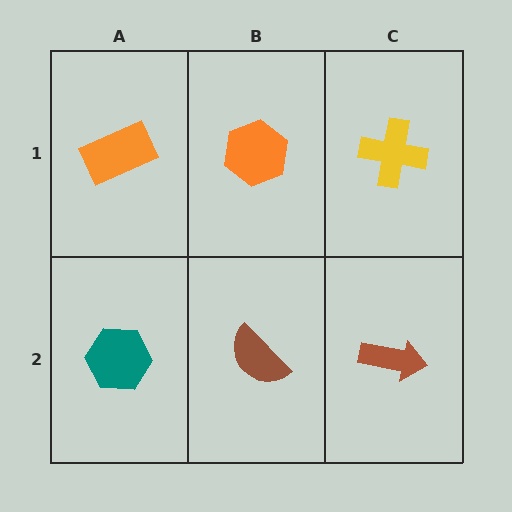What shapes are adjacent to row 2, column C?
A yellow cross (row 1, column C), a brown semicircle (row 2, column B).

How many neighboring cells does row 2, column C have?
2.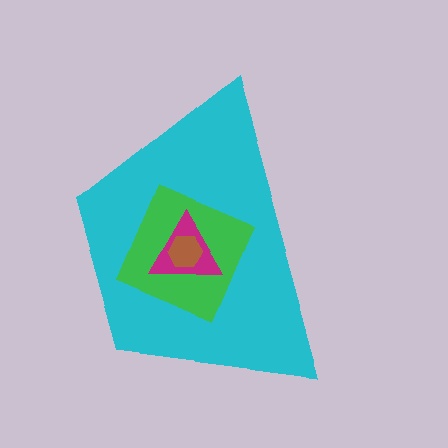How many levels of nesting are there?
4.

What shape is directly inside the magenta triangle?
The brown hexagon.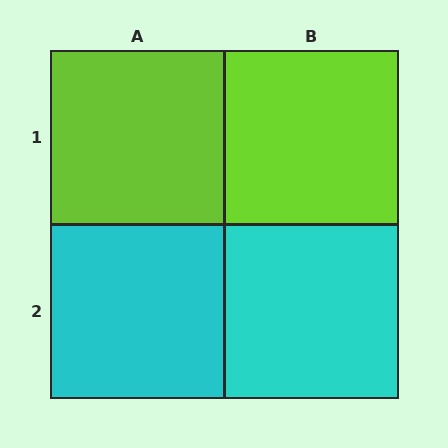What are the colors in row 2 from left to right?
Cyan, cyan.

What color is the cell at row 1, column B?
Lime.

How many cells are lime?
2 cells are lime.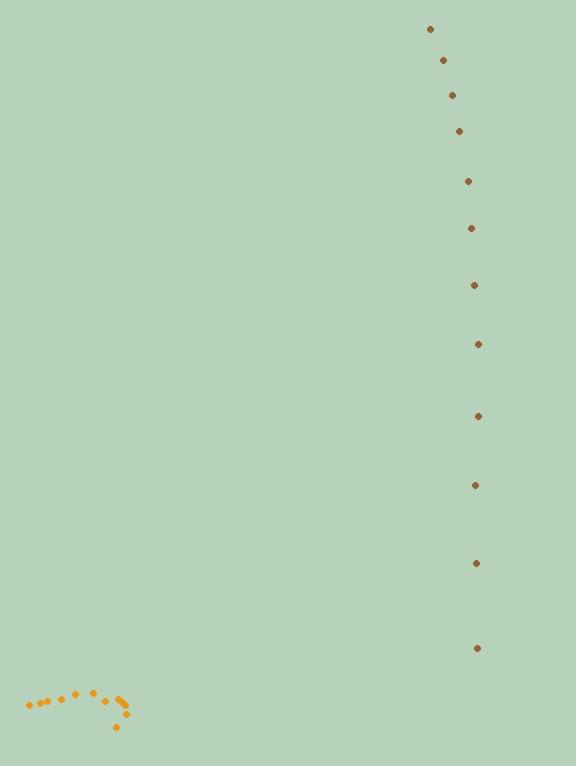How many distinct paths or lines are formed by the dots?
There are 2 distinct paths.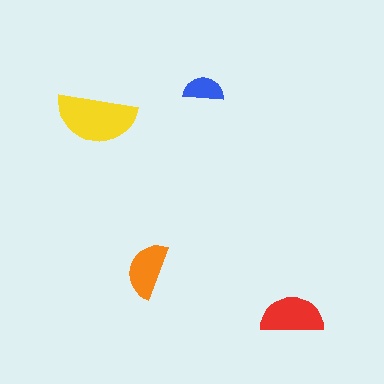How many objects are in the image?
There are 4 objects in the image.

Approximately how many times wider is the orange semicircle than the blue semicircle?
About 1.5 times wider.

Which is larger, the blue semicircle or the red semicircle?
The red one.